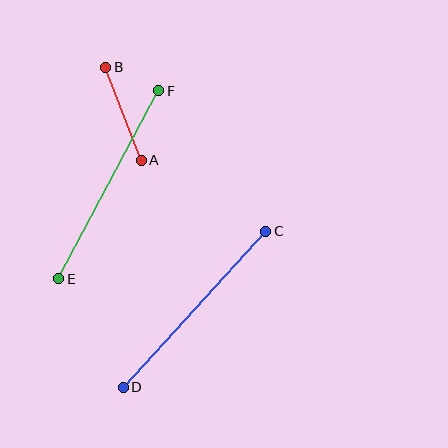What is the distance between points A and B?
The distance is approximately 100 pixels.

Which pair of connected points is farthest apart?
Points E and F are farthest apart.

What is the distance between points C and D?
The distance is approximately 211 pixels.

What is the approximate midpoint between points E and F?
The midpoint is at approximately (109, 185) pixels.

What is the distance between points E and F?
The distance is approximately 213 pixels.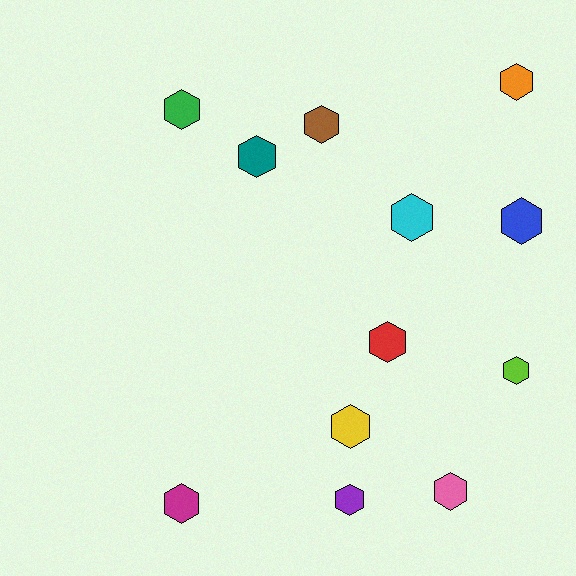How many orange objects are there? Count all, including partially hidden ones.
There is 1 orange object.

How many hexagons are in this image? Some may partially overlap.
There are 12 hexagons.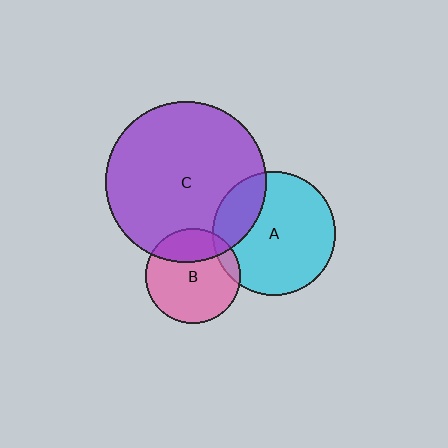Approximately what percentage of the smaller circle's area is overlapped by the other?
Approximately 10%.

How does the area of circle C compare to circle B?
Approximately 2.9 times.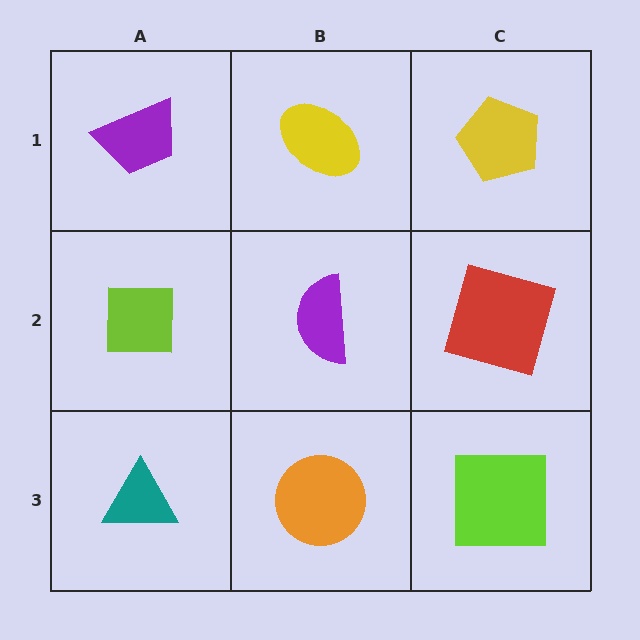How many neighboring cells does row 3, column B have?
3.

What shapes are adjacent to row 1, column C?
A red square (row 2, column C), a yellow ellipse (row 1, column B).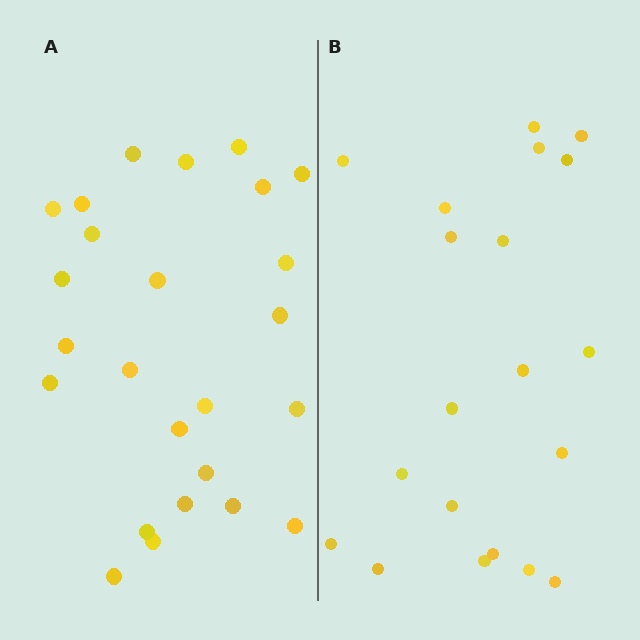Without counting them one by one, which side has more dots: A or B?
Region A (the left region) has more dots.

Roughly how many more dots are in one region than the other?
Region A has about 5 more dots than region B.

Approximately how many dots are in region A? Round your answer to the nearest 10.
About 20 dots. (The exact count is 25, which rounds to 20.)